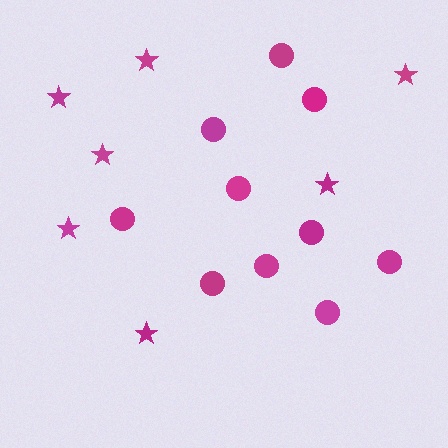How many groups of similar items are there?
There are 2 groups: one group of circles (10) and one group of stars (7).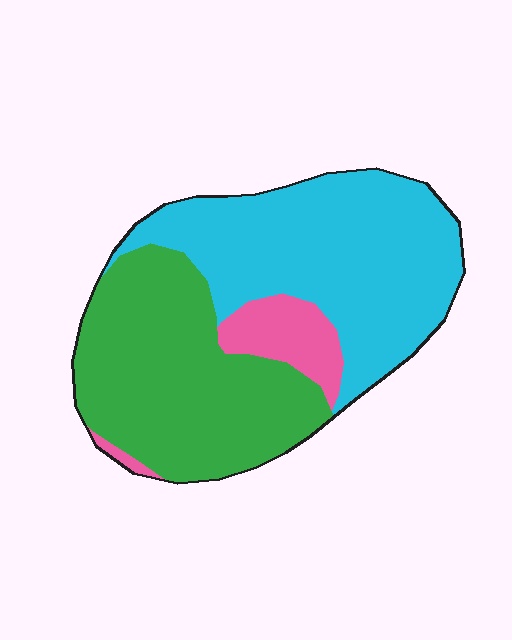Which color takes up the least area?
Pink, at roughly 10%.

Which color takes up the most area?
Cyan, at roughly 45%.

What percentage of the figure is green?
Green takes up about two fifths (2/5) of the figure.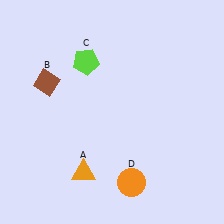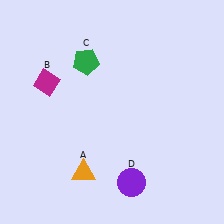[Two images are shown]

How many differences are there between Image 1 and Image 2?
There are 3 differences between the two images.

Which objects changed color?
B changed from brown to magenta. C changed from lime to green. D changed from orange to purple.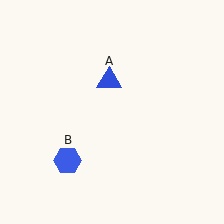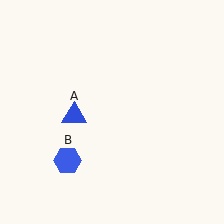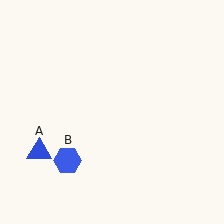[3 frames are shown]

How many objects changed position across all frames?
1 object changed position: blue triangle (object A).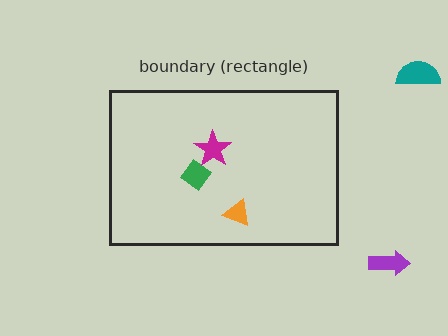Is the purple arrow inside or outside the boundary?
Outside.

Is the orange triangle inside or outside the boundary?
Inside.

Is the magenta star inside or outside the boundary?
Inside.